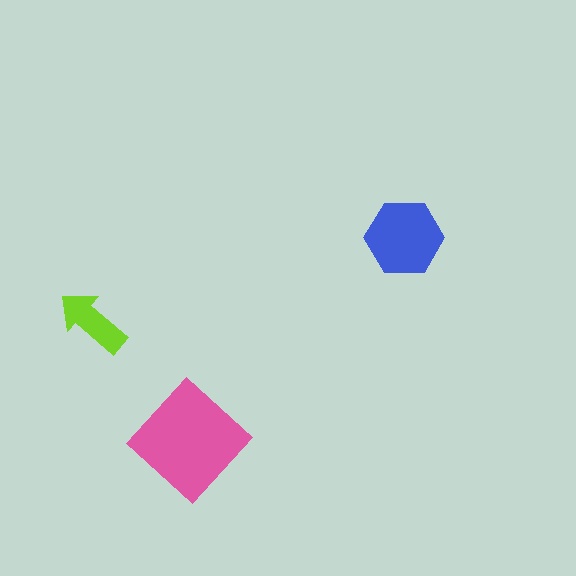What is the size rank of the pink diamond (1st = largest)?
1st.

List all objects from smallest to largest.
The lime arrow, the blue hexagon, the pink diamond.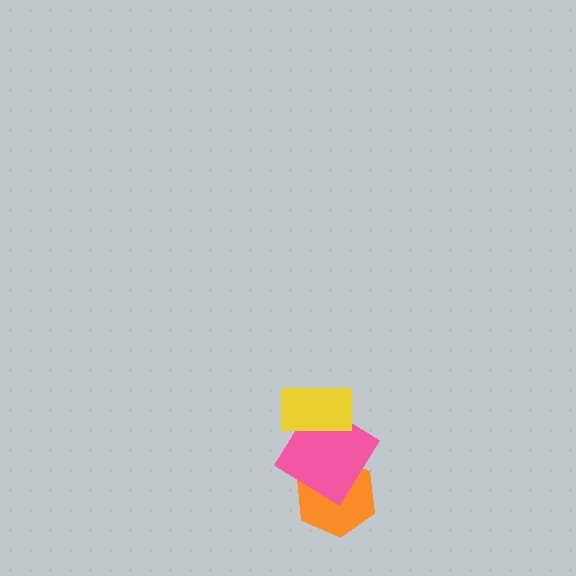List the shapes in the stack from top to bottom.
From top to bottom: the yellow rectangle, the pink diamond, the orange hexagon.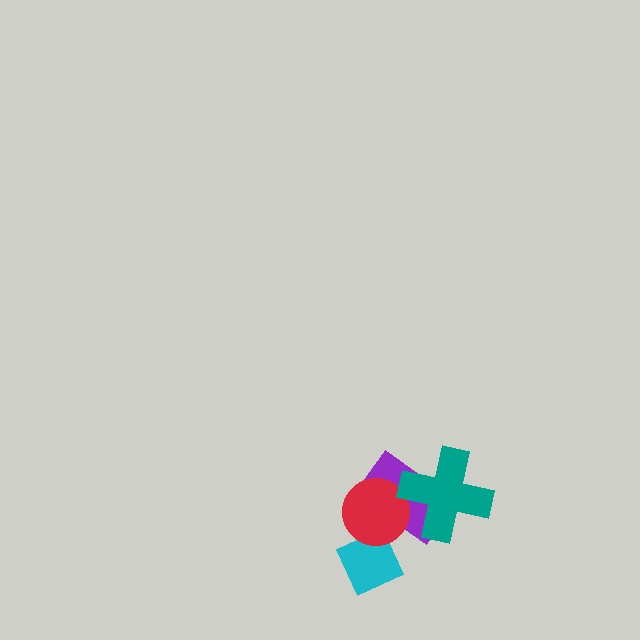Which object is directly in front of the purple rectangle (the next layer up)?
The red circle is directly in front of the purple rectangle.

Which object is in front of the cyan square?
The red circle is in front of the cyan square.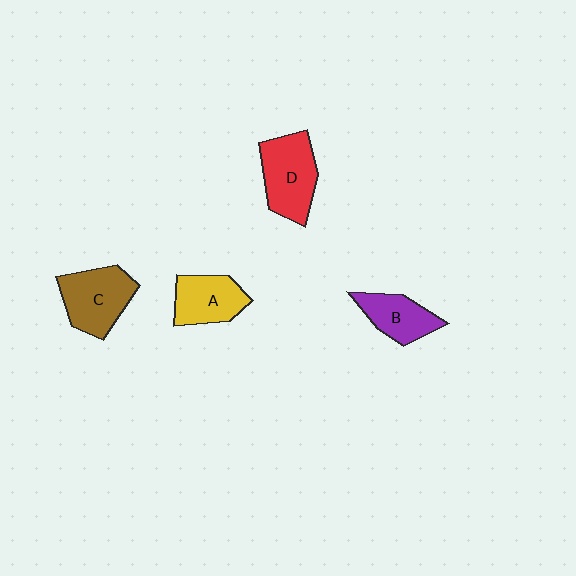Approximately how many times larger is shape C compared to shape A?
Approximately 1.2 times.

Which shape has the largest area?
Shape D (red).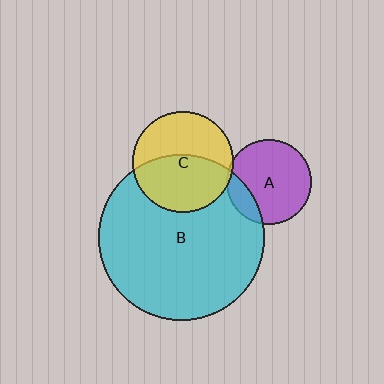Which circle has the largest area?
Circle B (cyan).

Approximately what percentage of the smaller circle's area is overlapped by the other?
Approximately 15%.